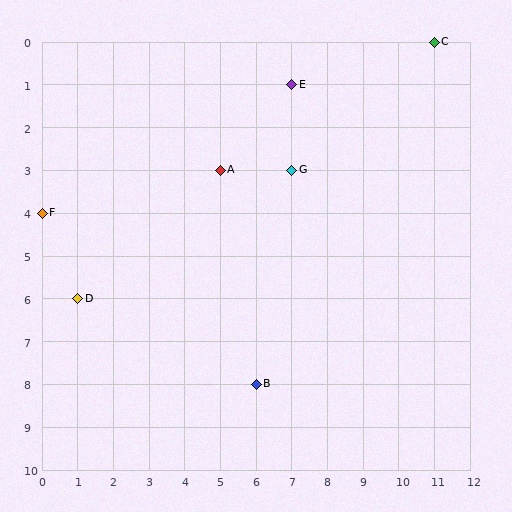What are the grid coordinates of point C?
Point C is at grid coordinates (11, 0).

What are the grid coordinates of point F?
Point F is at grid coordinates (0, 4).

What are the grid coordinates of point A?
Point A is at grid coordinates (5, 3).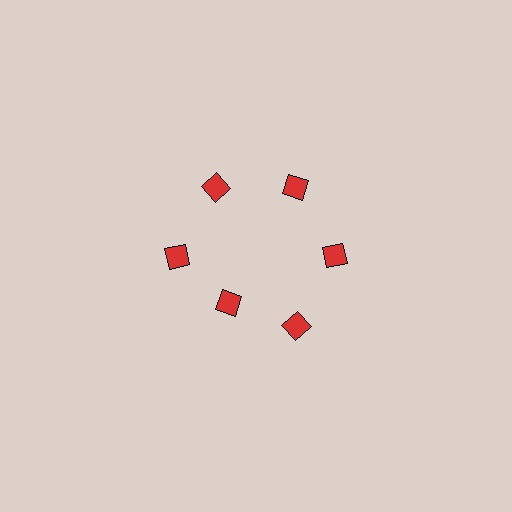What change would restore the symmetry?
The symmetry would be restored by moving it outward, back onto the ring so that all 6 diamonds sit at equal angles and equal distance from the center.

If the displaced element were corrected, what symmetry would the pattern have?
It would have 6-fold rotational symmetry — the pattern would map onto itself every 60 degrees.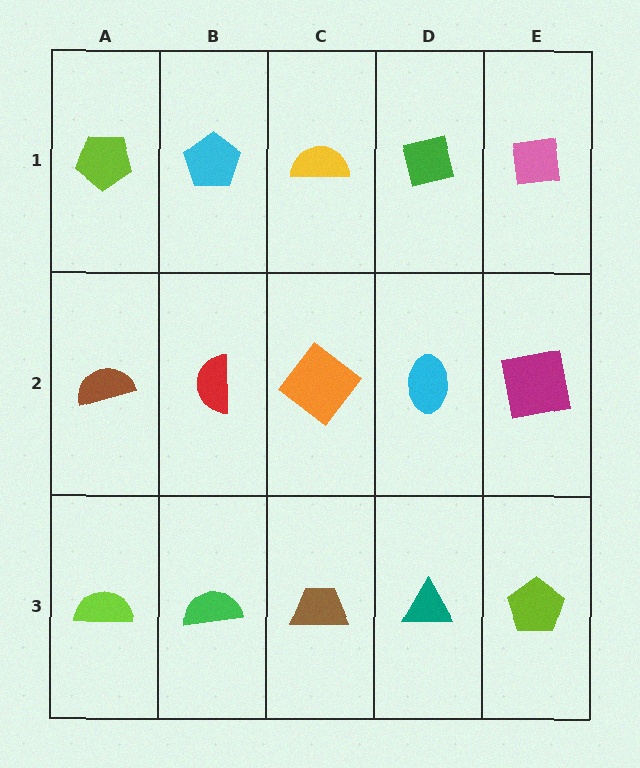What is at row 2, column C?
An orange diamond.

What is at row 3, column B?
A green semicircle.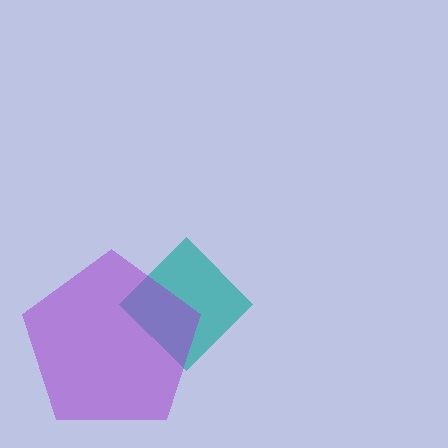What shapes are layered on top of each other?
The layered shapes are: a teal diamond, a purple pentagon.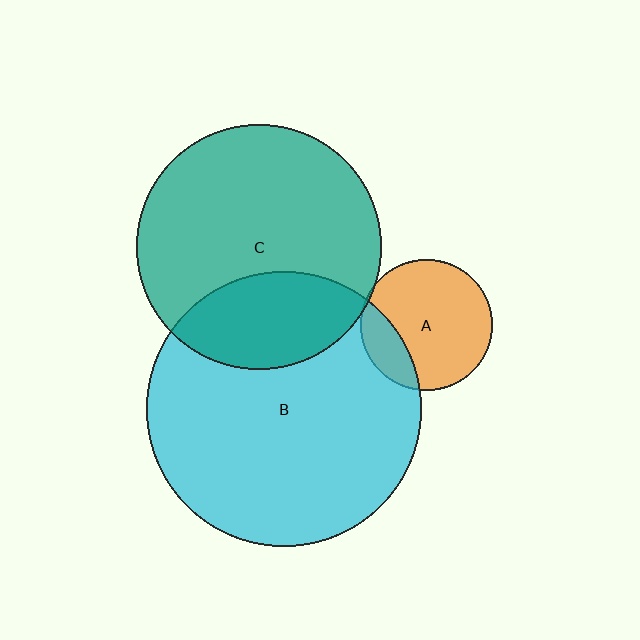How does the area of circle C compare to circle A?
Approximately 3.5 times.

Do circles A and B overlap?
Yes.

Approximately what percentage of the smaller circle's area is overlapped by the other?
Approximately 20%.